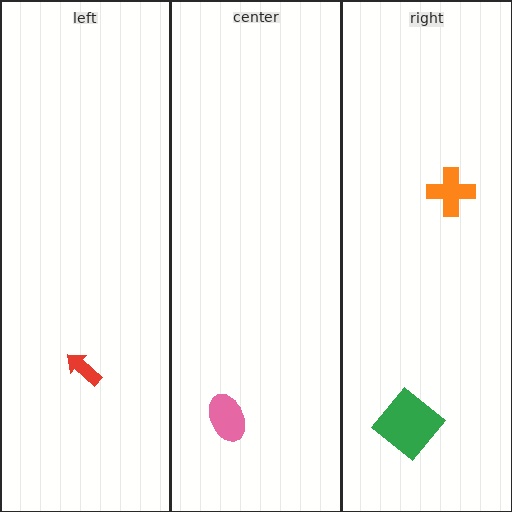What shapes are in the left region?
The red arrow.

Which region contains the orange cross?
The right region.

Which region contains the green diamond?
The right region.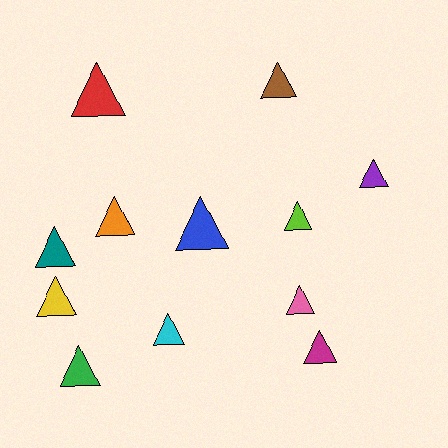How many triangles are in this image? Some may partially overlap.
There are 12 triangles.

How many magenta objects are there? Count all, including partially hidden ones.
There is 1 magenta object.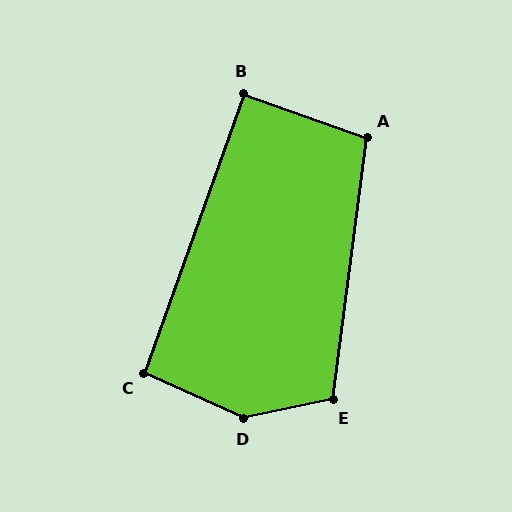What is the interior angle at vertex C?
Approximately 94 degrees (approximately right).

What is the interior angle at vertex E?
Approximately 109 degrees (obtuse).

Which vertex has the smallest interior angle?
B, at approximately 90 degrees.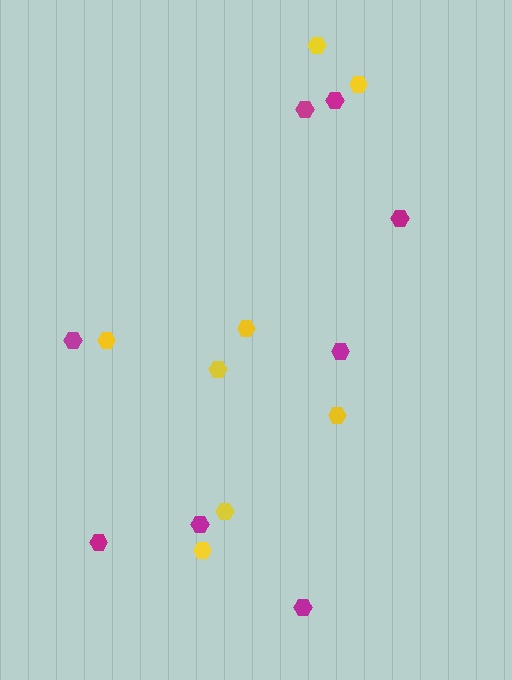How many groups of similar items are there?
There are 2 groups: one group of magenta hexagons (8) and one group of yellow hexagons (8).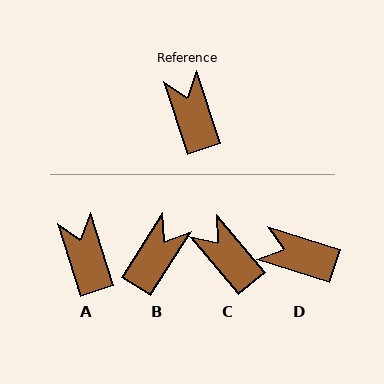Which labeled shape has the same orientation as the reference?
A.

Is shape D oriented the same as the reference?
No, it is off by about 55 degrees.